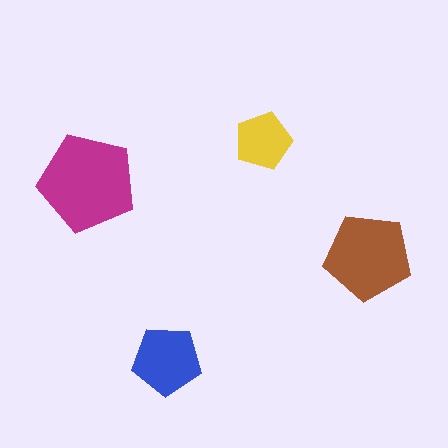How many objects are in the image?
There are 4 objects in the image.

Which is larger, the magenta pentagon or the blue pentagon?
The magenta one.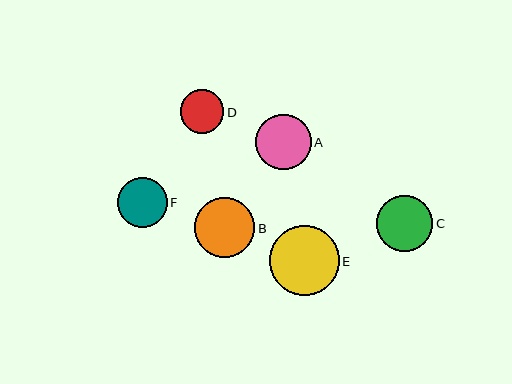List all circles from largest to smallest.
From largest to smallest: E, B, C, A, F, D.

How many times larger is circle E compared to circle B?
Circle E is approximately 1.2 times the size of circle B.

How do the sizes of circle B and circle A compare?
Circle B and circle A are approximately the same size.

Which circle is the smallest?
Circle D is the smallest with a size of approximately 44 pixels.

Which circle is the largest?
Circle E is the largest with a size of approximately 70 pixels.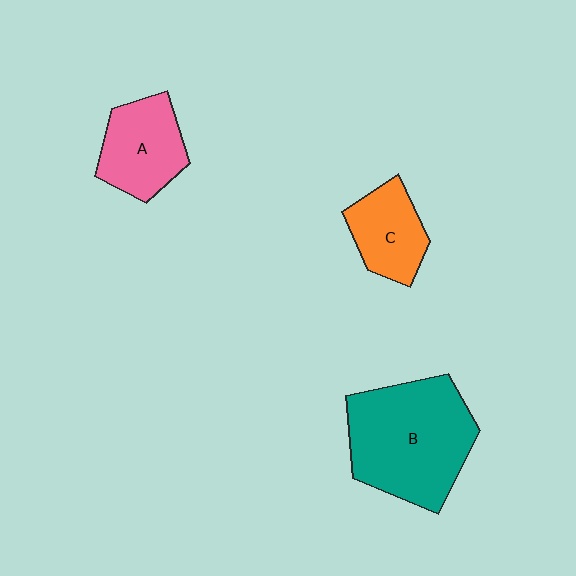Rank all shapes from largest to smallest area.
From largest to smallest: B (teal), A (pink), C (orange).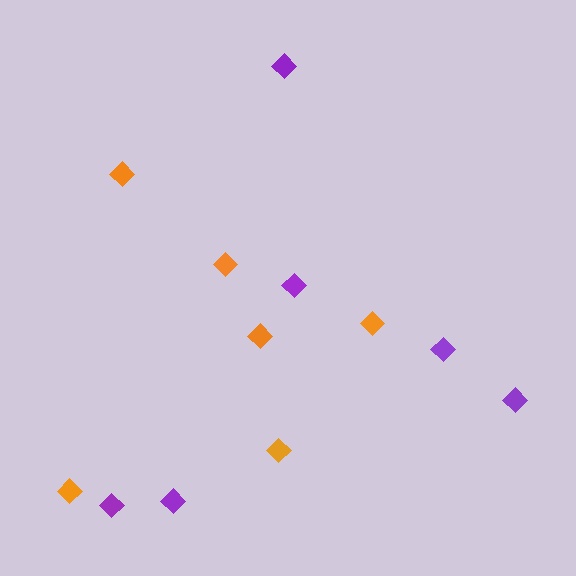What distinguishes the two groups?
There are 2 groups: one group of purple diamonds (6) and one group of orange diamonds (6).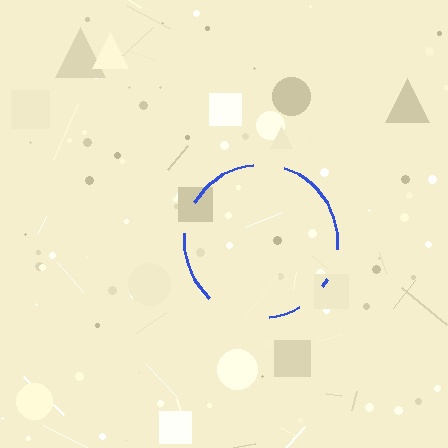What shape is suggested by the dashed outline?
The dashed outline suggests a circle.